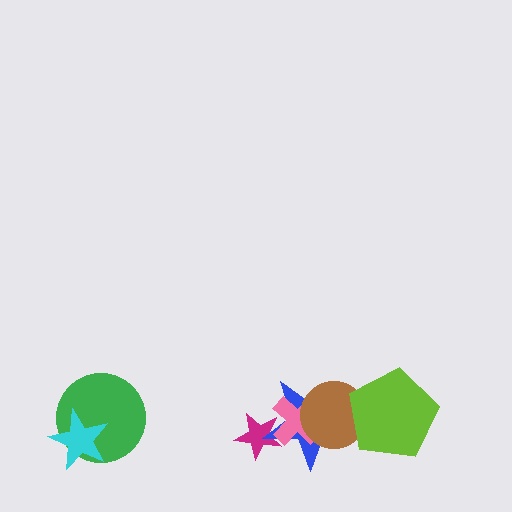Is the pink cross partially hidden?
Yes, it is partially covered by another shape.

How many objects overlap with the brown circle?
3 objects overlap with the brown circle.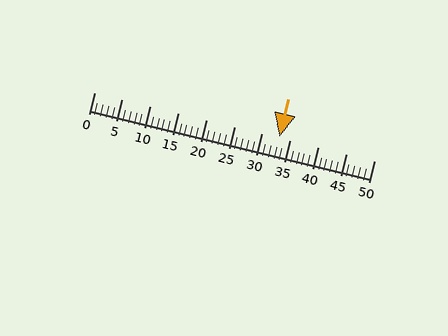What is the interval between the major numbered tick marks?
The major tick marks are spaced 5 units apart.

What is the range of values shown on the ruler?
The ruler shows values from 0 to 50.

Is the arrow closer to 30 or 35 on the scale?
The arrow is closer to 35.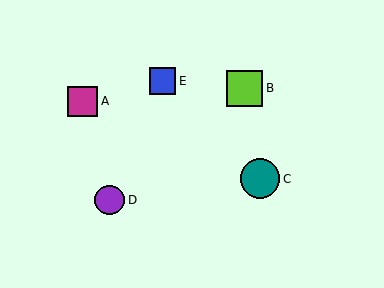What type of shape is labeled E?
Shape E is a blue square.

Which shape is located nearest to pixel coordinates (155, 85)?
The blue square (labeled E) at (163, 81) is nearest to that location.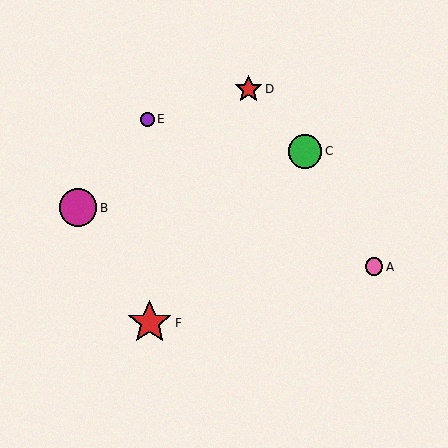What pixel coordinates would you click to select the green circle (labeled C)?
Click at (305, 151) to select the green circle C.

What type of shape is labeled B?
Shape B is a magenta circle.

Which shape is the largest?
The red star (labeled F) is the largest.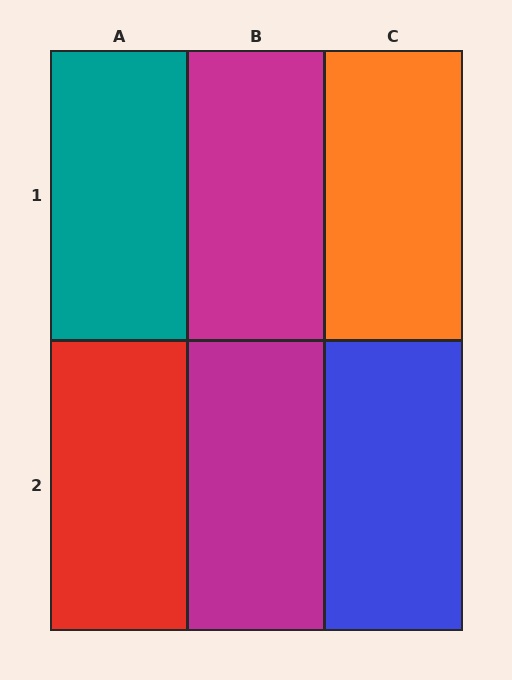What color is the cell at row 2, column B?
Magenta.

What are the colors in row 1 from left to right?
Teal, magenta, orange.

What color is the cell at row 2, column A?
Red.